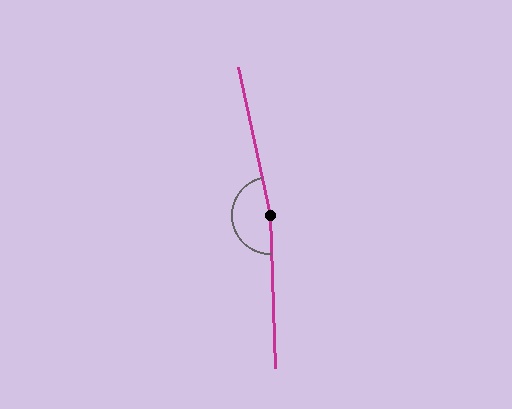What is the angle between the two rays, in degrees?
Approximately 169 degrees.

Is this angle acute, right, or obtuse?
It is obtuse.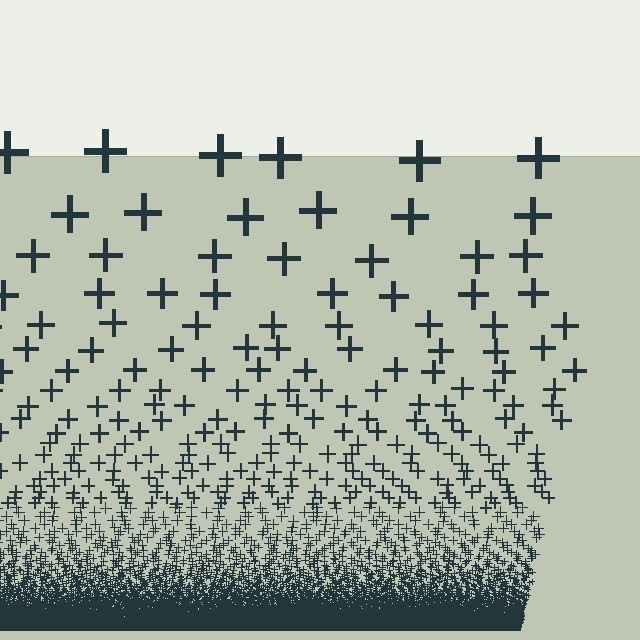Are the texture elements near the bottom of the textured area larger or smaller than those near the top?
Smaller. The gradient is inverted — elements near the bottom are smaller and denser.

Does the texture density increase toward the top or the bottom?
Density increases toward the bottom.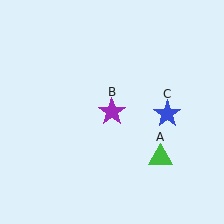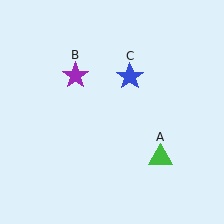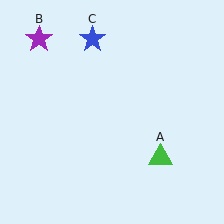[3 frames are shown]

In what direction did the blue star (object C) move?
The blue star (object C) moved up and to the left.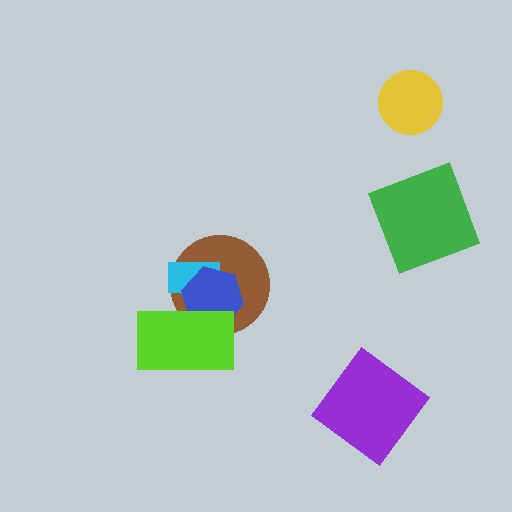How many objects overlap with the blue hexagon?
3 objects overlap with the blue hexagon.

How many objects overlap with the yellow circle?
0 objects overlap with the yellow circle.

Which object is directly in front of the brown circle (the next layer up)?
The cyan rectangle is directly in front of the brown circle.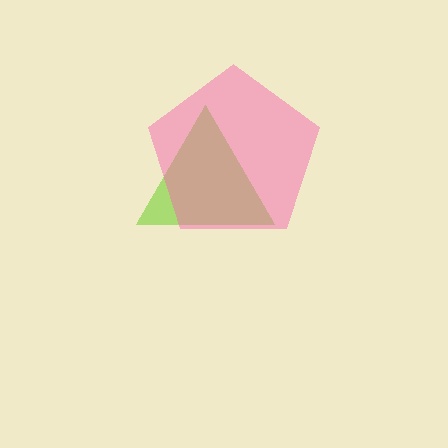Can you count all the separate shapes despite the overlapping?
Yes, there are 2 separate shapes.